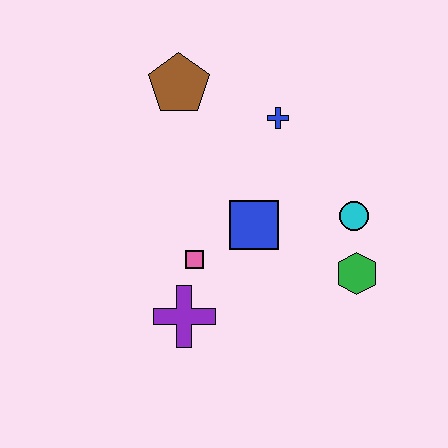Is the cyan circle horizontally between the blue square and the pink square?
No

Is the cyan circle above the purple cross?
Yes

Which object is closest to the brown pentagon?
The blue cross is closest to the brown pentagon.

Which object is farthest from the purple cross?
The brown pentagon is farthest from the purple cross.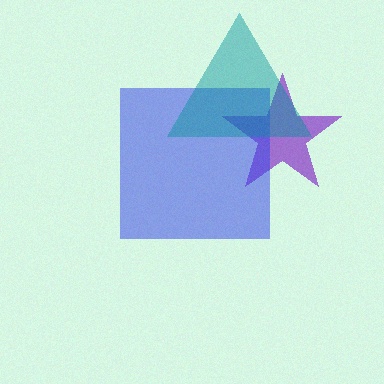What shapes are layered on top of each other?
The layered shapes are: a purple star, a blue square, a teal triangle.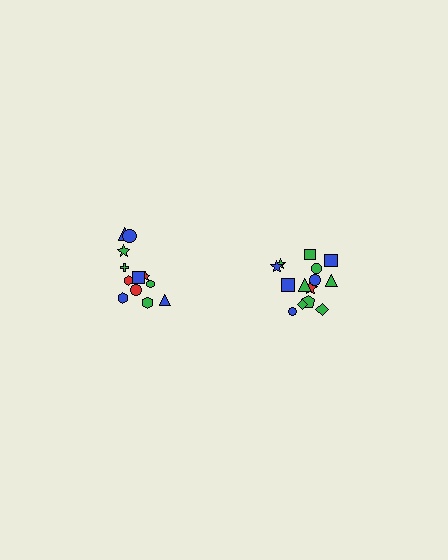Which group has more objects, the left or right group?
The right group.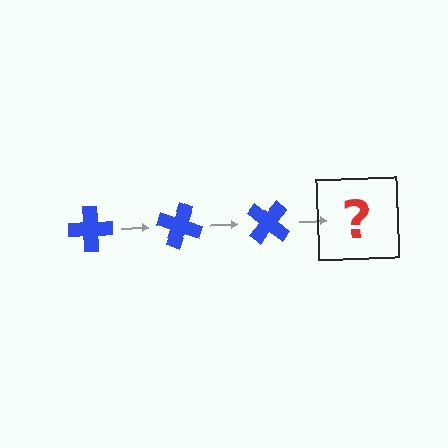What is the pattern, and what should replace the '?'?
The pattern is that the cross rotates 20 degrees each step. The '?' should be a blue cross rotated 60 degrees.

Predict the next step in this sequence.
The next step is a blue cross rotated 60 degrees.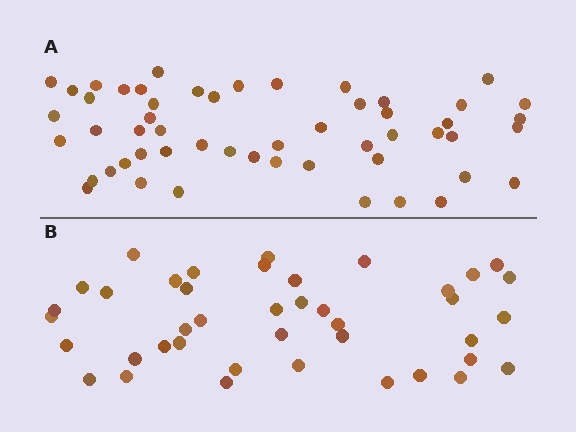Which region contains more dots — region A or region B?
Region A (the top region) has more dots.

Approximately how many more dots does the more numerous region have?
Region A has roughly 12 or so more dots than region B.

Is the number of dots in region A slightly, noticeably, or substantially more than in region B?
Region A has noticeably more, but not dramatically so. The ratio is roughly 1.3 to 1.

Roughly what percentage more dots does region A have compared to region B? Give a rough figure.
About 30% more.